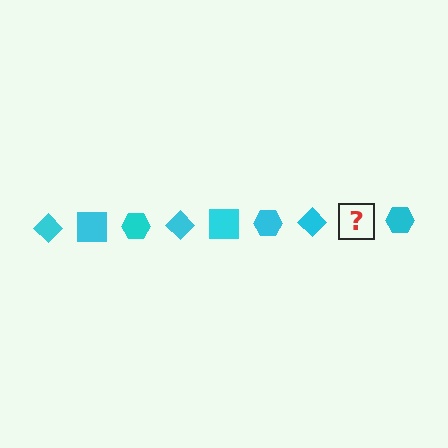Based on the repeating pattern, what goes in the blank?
The blank should be a cyan square.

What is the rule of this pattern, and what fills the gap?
The rule is that the pattern cycles through diamond, square, hexagon shapes in cyan. The gap should be filled with a cyan square.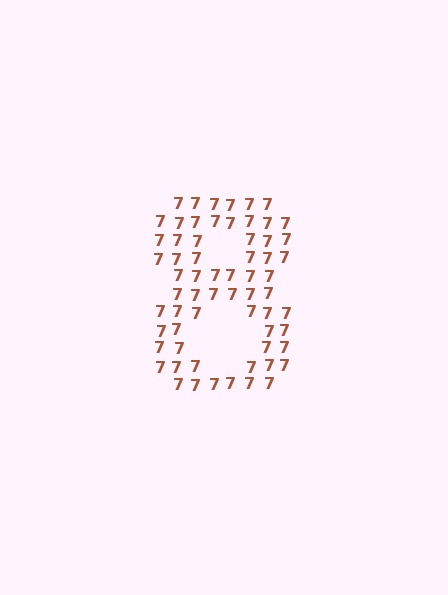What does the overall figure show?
The overall figure shows the digit 8.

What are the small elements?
The small elements are digit 7's.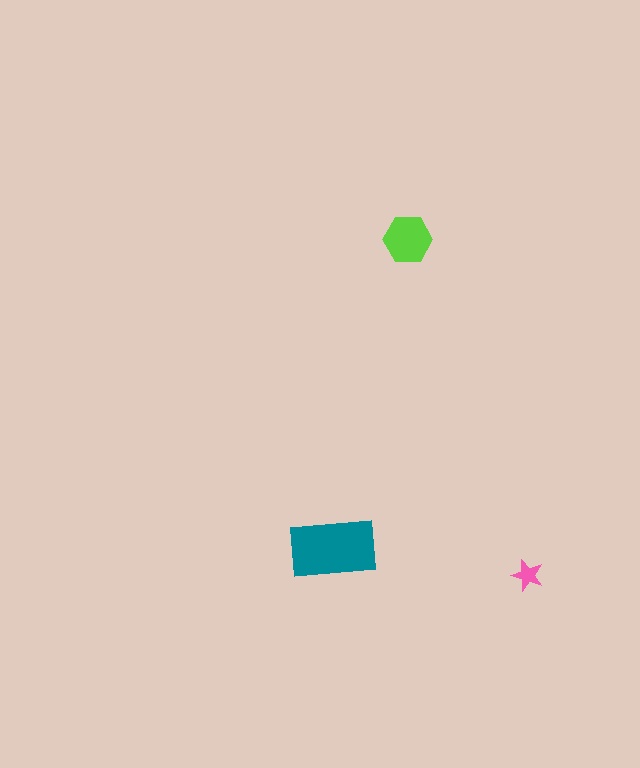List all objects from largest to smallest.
The teal rectangle, the lime hexagon, the pink star.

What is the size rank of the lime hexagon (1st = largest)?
2nd.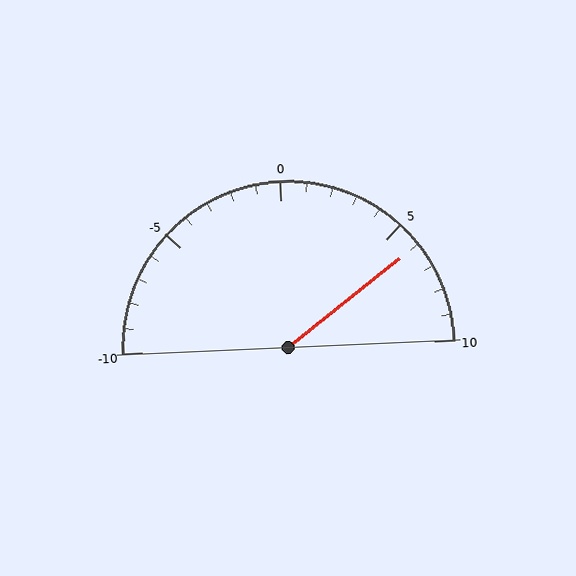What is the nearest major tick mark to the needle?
The nearest major tick mark is 5.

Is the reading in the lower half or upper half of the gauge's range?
The reading is in the upper half of the range (-10 to 10).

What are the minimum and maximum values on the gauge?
The gauge ranges from -10 to 10.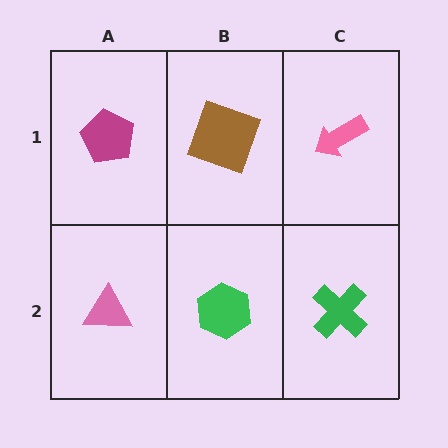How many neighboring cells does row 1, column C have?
2.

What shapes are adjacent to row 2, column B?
A brown square (row 1, column B), a pink triangle (row 2, column A), a green cross (row 2, column C).